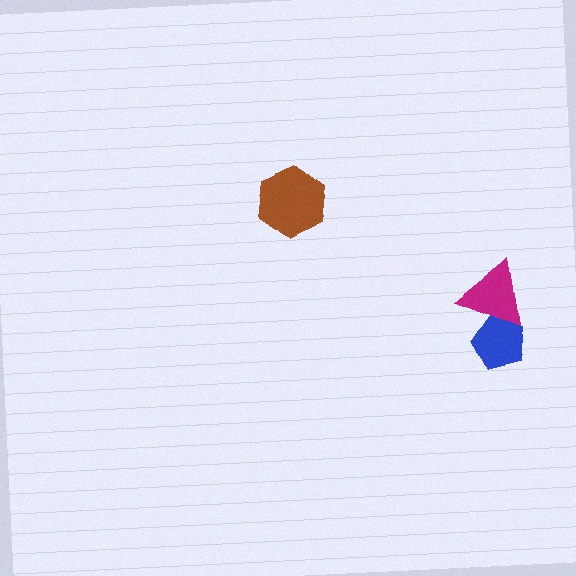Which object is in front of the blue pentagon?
The magenta triangle is in front of the blue pentagon.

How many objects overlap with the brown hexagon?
0 objects overlap with the brown hexagon.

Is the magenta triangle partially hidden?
No, no other shape covers it.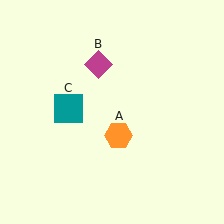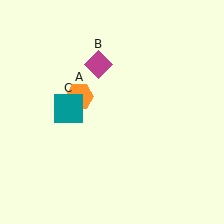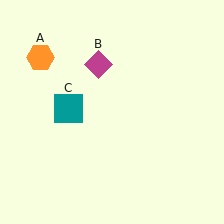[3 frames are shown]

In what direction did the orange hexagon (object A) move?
The orange hexagon (object A) moved up and to the left.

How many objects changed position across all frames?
1 object changed position: orange hexagon (object A).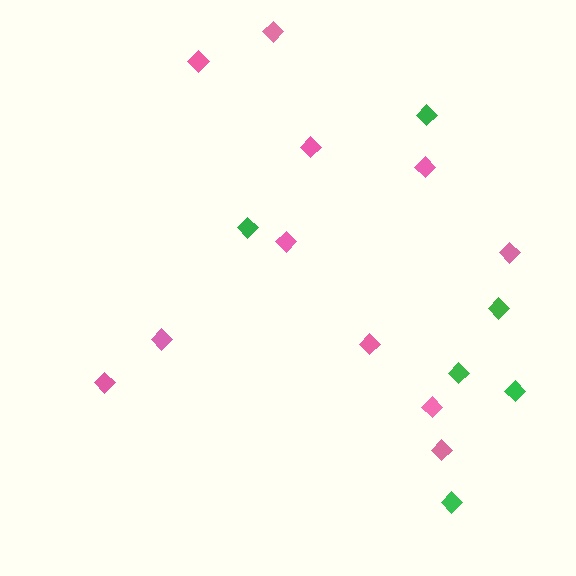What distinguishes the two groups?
There are 2 groups: one group of green diamonds (6) and one group of pink diamonds (11).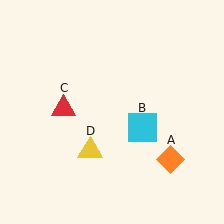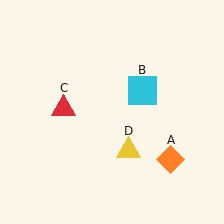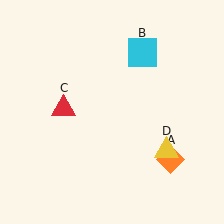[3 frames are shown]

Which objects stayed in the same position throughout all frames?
Orange diamond (object A) and red triangle (object C) remained stationary.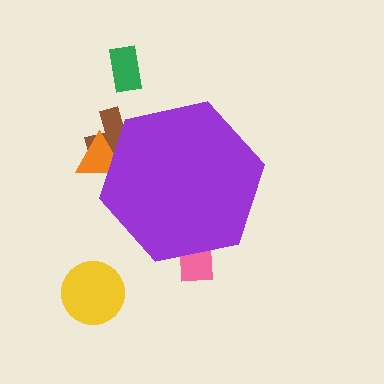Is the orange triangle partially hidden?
Yes, the orange triangle is partially hidden behind the purple hexagon.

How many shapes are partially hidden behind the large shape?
3 shapes are partially hidden.